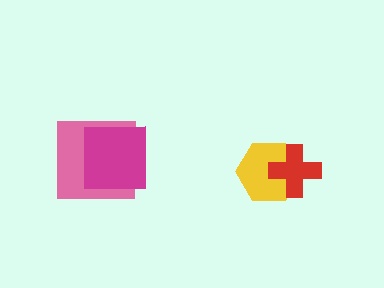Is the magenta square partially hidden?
No, no other shape covers it.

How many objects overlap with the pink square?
1 object overlaps with the pink square.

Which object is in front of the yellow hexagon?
The red cross is in front of the yellow hexagon.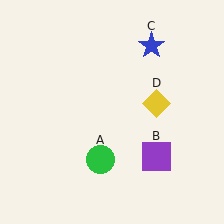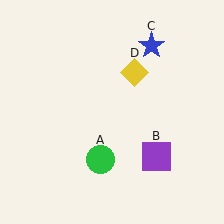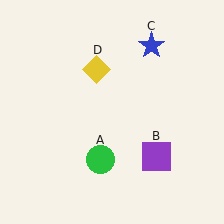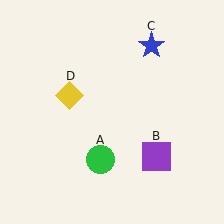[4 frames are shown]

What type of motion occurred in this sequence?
The yellow diamond (object D) rotated counterclockwise around the center of the scene.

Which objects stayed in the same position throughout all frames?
Green circle (object A) and purple square (object B) and blue star (object C) remained stationary.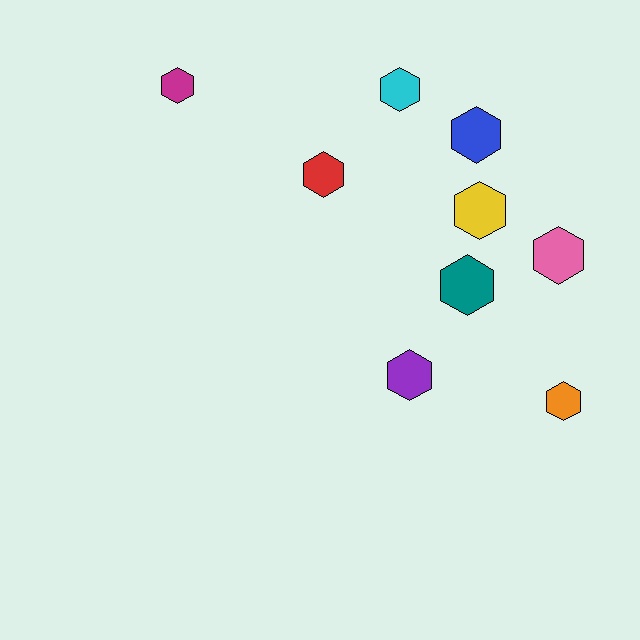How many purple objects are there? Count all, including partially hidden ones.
There is 1 purple object.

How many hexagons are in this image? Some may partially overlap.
There are 9 hexagons.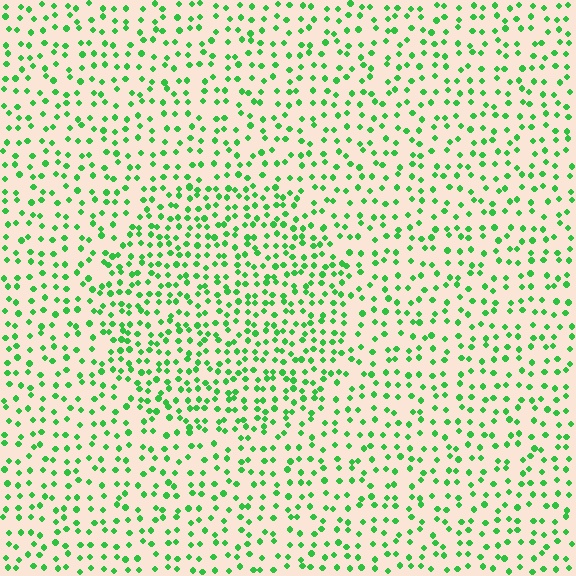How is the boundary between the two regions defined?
The boundary is defined by a change in element density (approximately 1.6x ratio). All elements are the same color, size, and shape.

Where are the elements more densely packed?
The elements are more densely packed inside the circle boundary.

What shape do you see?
I see a circle.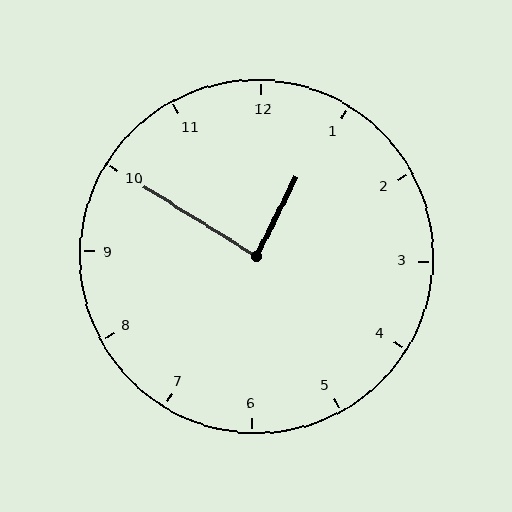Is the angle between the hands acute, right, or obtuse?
It is right.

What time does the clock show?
12:50.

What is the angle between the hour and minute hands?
Approximately 85 degrees.